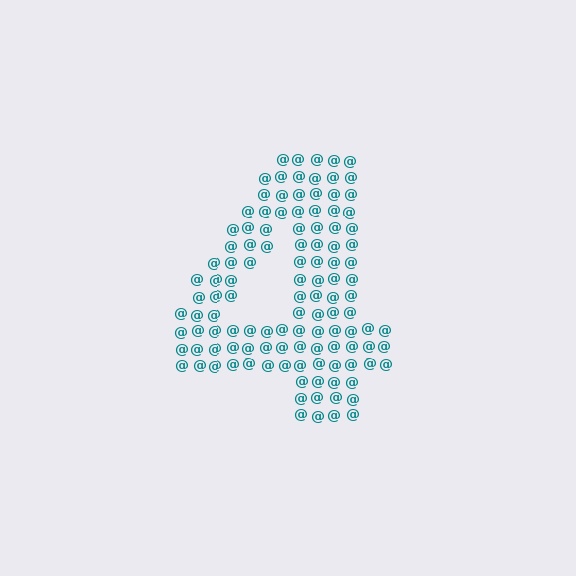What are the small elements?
The small elements are at signs.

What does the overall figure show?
The overall figure shows the digit 4.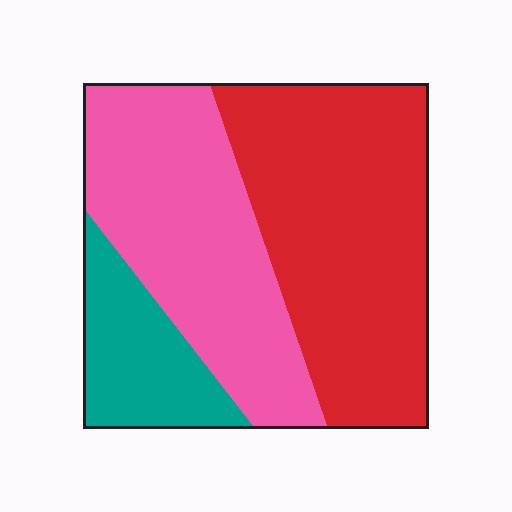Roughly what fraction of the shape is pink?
Pink takes up between a third and a half of the shape.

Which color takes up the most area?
Red, at roughly 45%.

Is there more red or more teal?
Red.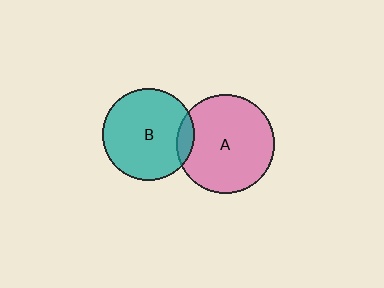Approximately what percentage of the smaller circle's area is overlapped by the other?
Approximately 10%.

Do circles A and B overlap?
Yes.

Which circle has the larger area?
Circle A (pink).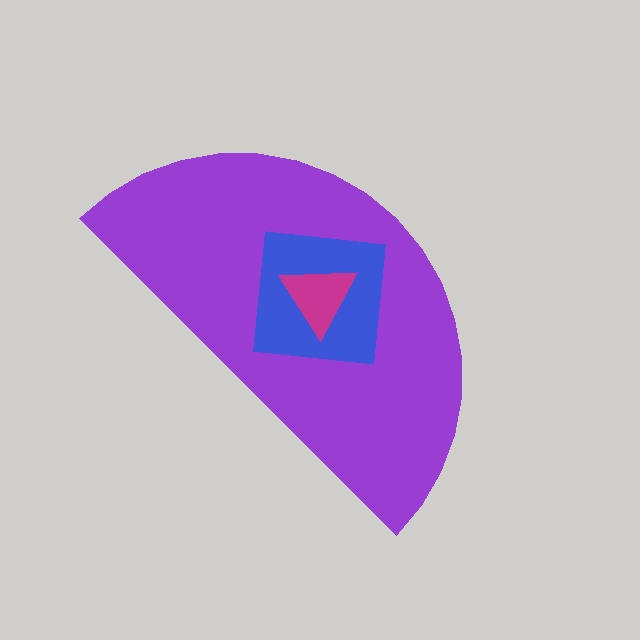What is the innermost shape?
The magenta triangle.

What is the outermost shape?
The purple semicircle.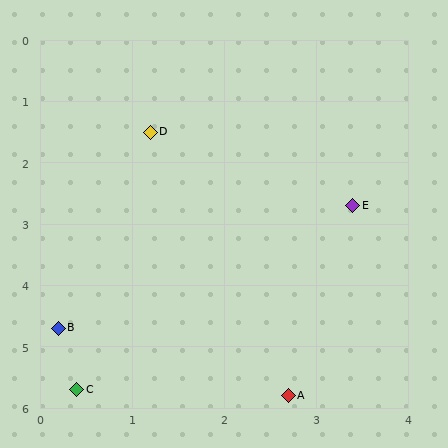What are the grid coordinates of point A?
Point A is at approximately (2.7, 5.8).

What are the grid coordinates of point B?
Point B is at approximately (0.2, 4.7).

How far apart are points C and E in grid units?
Points C and E are about 4.2 grid units apart.